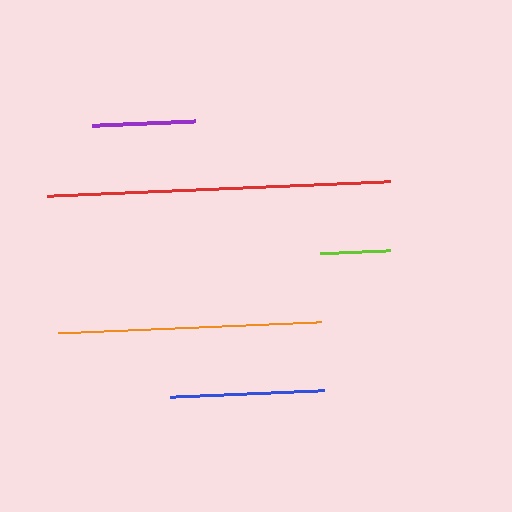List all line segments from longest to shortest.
From longest to shortest: red, orange, blue, purple, lime.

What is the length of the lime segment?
The lime segment is approximately 70 pixels long.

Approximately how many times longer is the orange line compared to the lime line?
The orange line is approximately 3.7 times the length of the lime line.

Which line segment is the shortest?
The lime line is the shortest at approximately 70 pixels.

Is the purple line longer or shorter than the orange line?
The orange line is longer than the purple line.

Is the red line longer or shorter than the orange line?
The red line is longer than the orange line.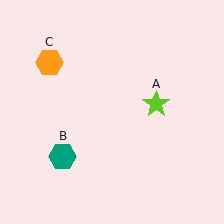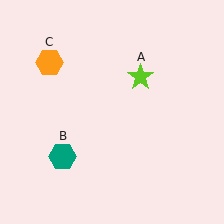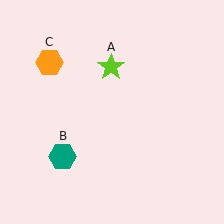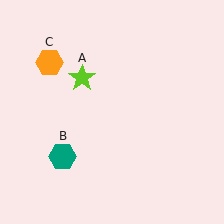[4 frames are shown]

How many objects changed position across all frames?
1 object changed position: lime star (object A).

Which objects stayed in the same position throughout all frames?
Teal hexagon (object B) and orange hexagon (object C) remained stationary.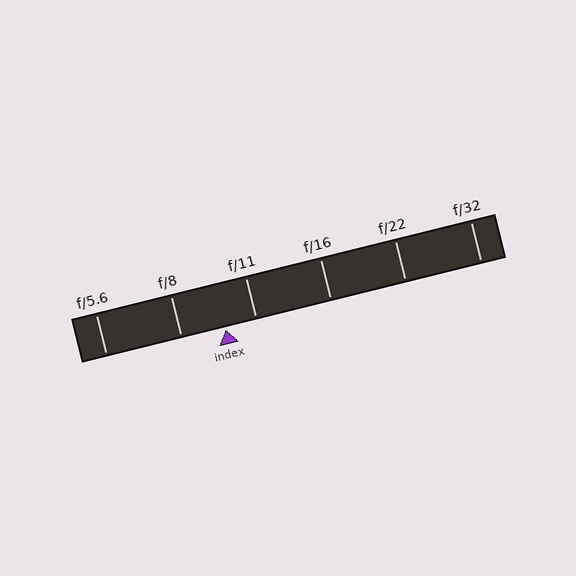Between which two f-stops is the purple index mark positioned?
The index mark is between f/8 and f/11.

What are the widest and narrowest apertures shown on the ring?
The widest aperture shown is f/5.6 and the narrowest is f/32.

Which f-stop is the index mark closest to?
The index mark is closest to f/11.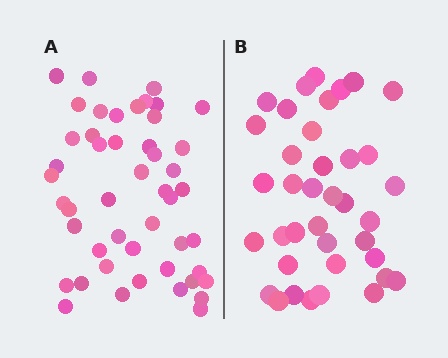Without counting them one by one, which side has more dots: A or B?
Region A (the left region) has more dots.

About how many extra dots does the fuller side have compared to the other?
Region A has roughly 10 or so more dots than region B.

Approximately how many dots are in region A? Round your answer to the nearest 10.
About 50 dots. (The exact count is 48, which rounds to 50.)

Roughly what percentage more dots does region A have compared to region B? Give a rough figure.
About 25% more.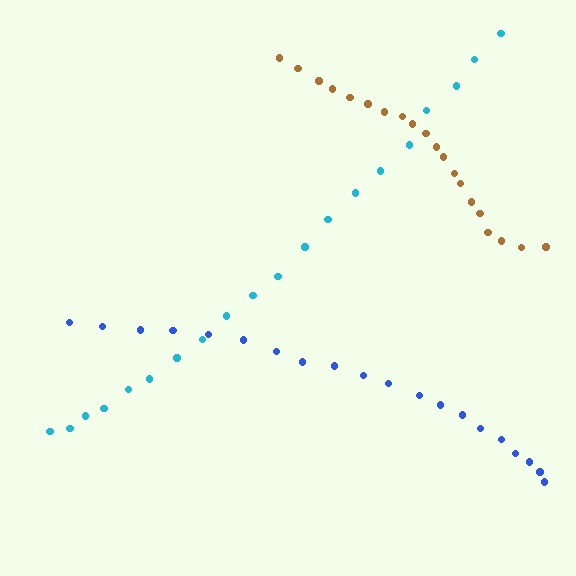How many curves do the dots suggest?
There are 3 distinct paths.